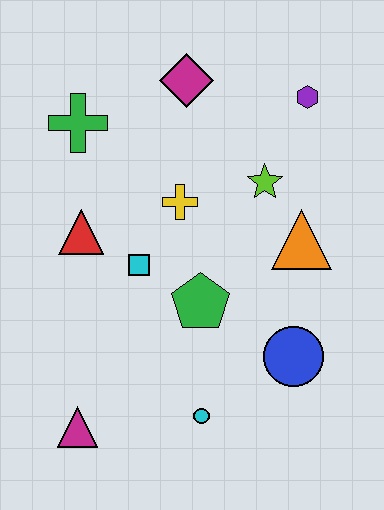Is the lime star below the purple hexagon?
Yes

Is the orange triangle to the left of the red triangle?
No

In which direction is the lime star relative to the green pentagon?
The lime star is above the green pentagon.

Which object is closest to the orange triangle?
The lime star is closest to the orange triangle.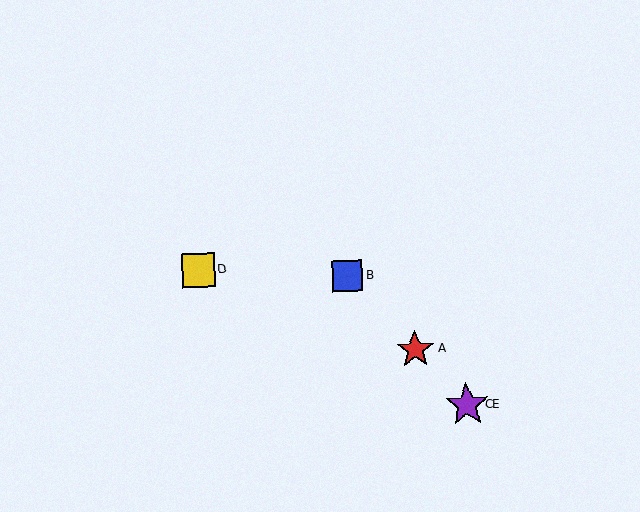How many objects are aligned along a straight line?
4 objects (A, B, C, E) are aligned along a straight line.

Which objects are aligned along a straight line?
Objects A, B, C, E are aligned along a straight line.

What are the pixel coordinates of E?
Object E is at (467, 405).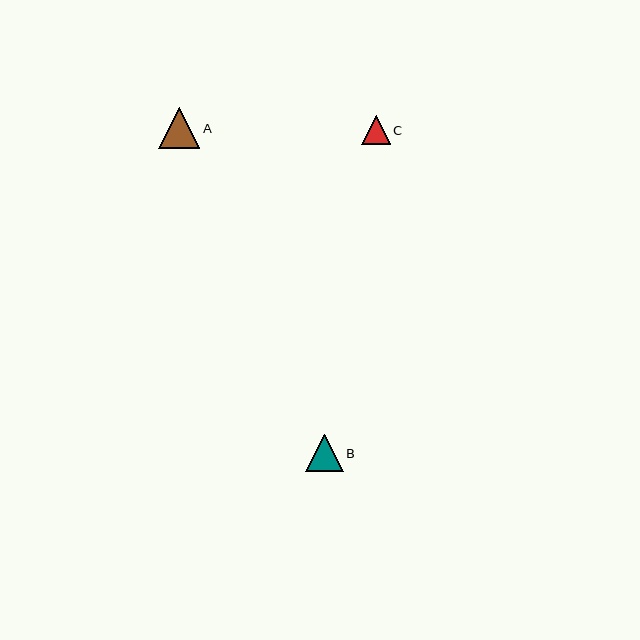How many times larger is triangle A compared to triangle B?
Triangle A is approximately 1.1 times the size of triangle B.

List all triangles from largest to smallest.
From largest to smallest: A, B, C.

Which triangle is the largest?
Triangle A is the largest with a size of approximately 41 pixels.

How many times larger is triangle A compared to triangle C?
Triangle A is approximately 1.4 times the size of triangle C.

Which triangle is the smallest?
Triangle C is the smallest with a size of approximately 29 pixels.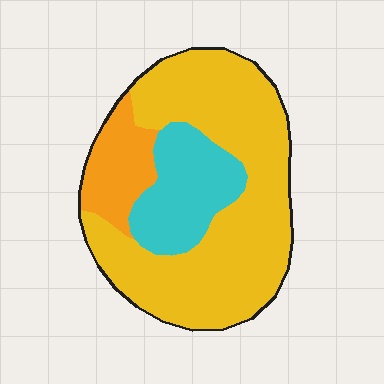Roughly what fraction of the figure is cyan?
Cyan takes up between a sixth and a third of the figure.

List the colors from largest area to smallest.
From largest to smallest: yellow, cyan, orange.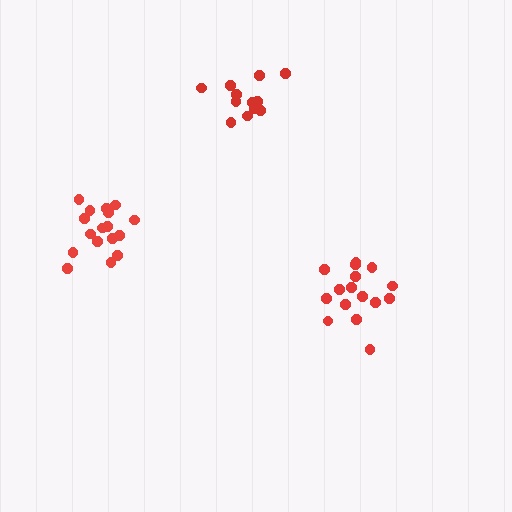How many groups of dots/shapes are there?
There are 3 groups.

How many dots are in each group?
Group 1: 12 dots, Group 2: 17 dots, Group 3: 16 dots (45 total).